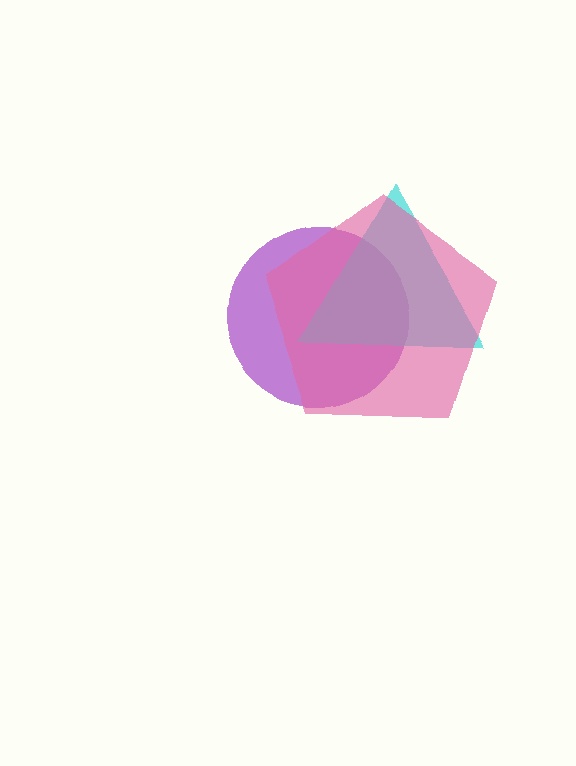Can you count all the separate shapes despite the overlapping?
Yes, there are 3 separate shapes.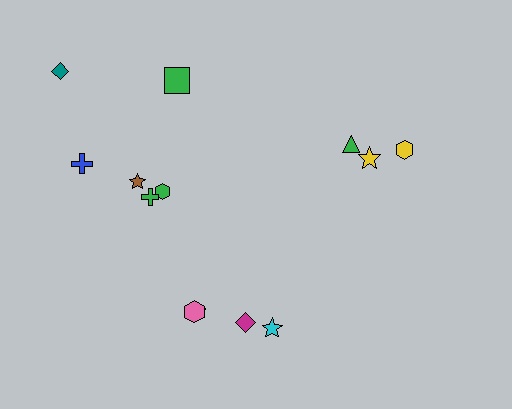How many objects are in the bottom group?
There are 4 objects.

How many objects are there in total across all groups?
There are 13 objects.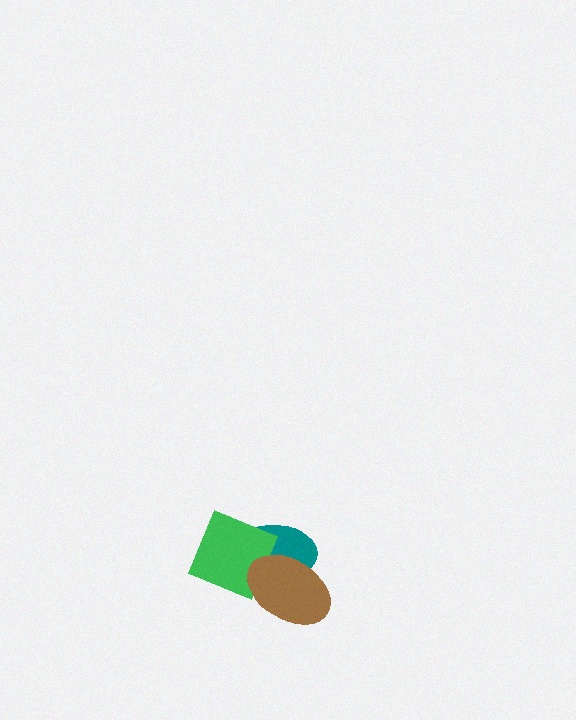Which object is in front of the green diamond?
The brown ellipse is in front of the green diamond.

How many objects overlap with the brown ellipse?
2 objects overlap with the brown ellipse.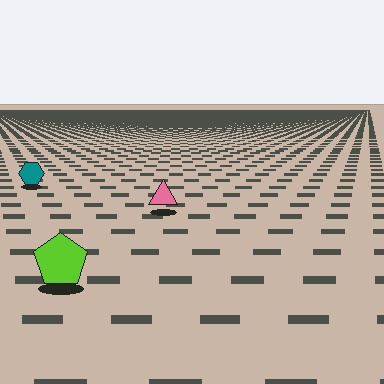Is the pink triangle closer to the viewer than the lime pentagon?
No. The lime pentagon is closer — you can tell from the texture gradient: the ground texture is coarser near it.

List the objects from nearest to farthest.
From nearest to farthest: the lime pentagon, the pink triangle, the teal hexagon.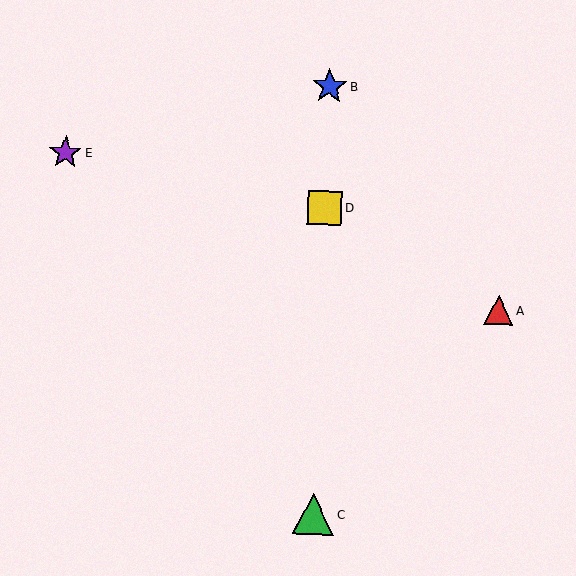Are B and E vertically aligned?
No, B is at x≈330 and E is at x≈65.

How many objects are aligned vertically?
3 objects (B, C, D) are aligned vertically.